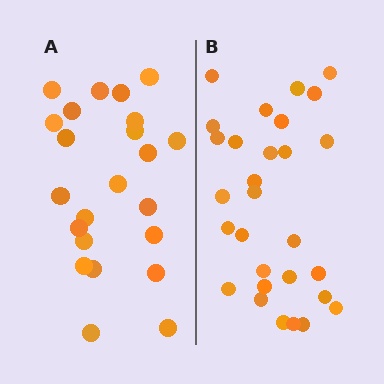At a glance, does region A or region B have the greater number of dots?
Region B (the right region) has more dots.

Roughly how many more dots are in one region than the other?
Region B has about 6 more dots than region A.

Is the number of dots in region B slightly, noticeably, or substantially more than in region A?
Region B has noticeably more, but not dramatically so. The ratio is roughly 1.3 to 1.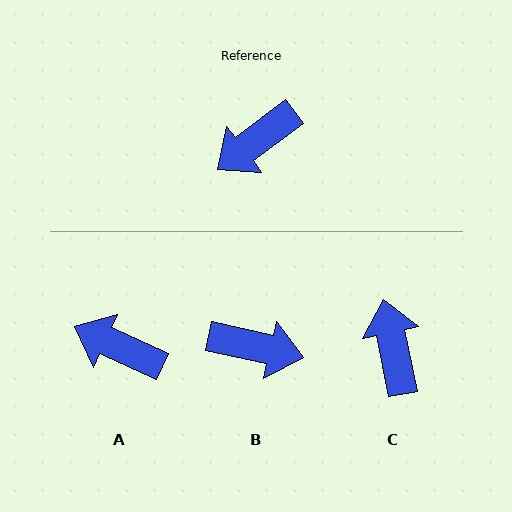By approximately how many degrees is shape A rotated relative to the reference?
Approximately 61 degrees clockwise.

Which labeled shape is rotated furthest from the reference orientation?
B, about 130 degrees away.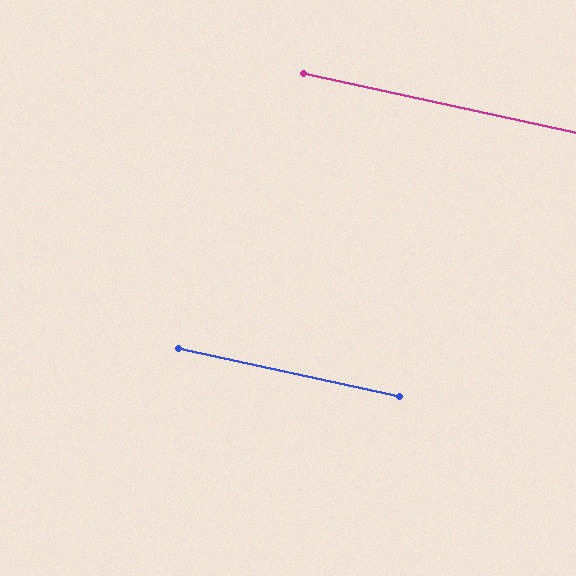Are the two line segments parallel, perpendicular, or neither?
Parallel — their directions differ by only 0.1°.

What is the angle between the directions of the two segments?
Approximately 0 degrees.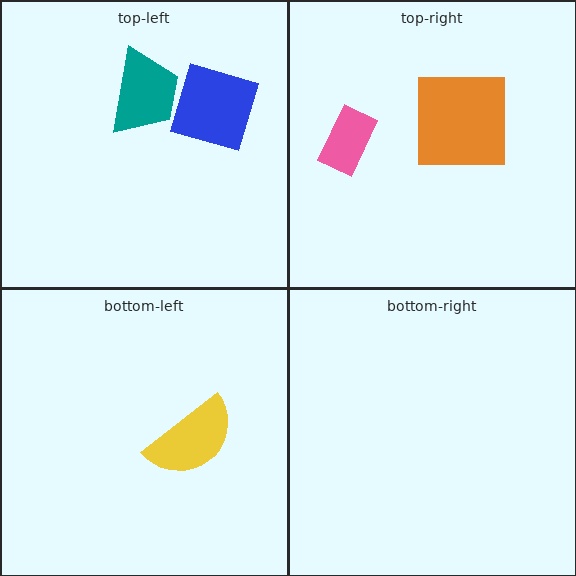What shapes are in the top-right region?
The orange square, the pink rectangle.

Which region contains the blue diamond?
The top-left region.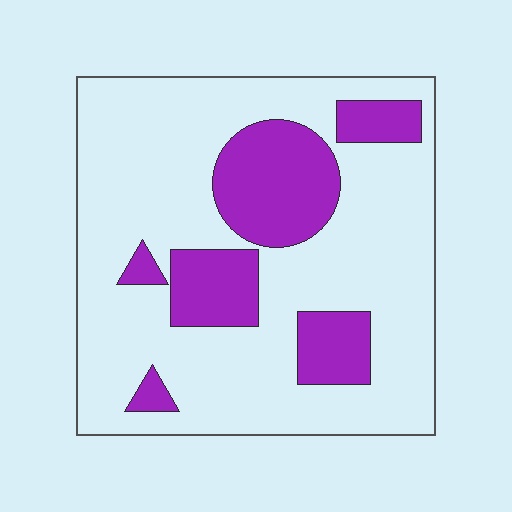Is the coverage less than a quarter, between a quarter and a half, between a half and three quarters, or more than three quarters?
Less than a quarter.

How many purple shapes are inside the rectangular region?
6.